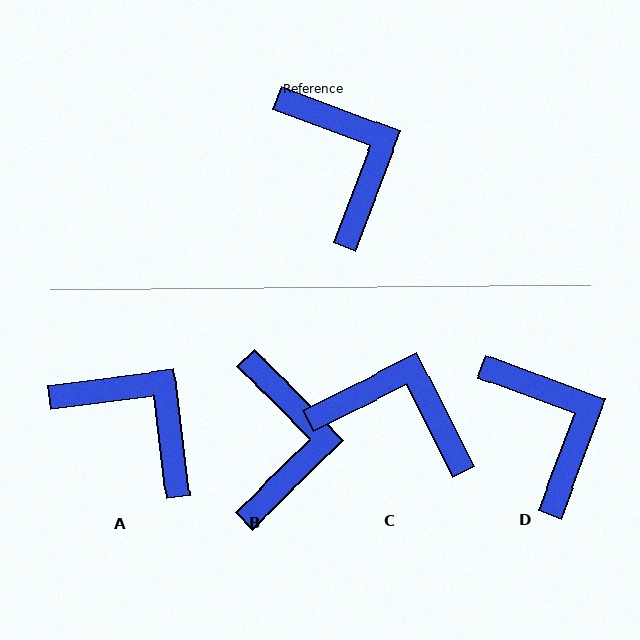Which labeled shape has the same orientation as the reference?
D.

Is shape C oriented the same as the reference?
No, it is off by about 47 degrees.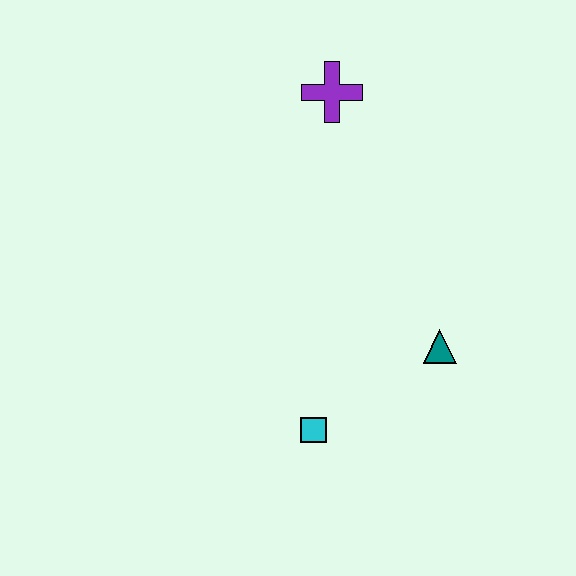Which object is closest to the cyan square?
The teal triangle is closest to the cyan square.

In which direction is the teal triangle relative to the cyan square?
The teal triangle is to the right of the cyan square.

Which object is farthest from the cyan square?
The purple cross is farthest from the cyan square.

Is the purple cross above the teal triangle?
Yes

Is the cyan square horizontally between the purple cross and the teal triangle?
No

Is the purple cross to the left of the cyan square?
No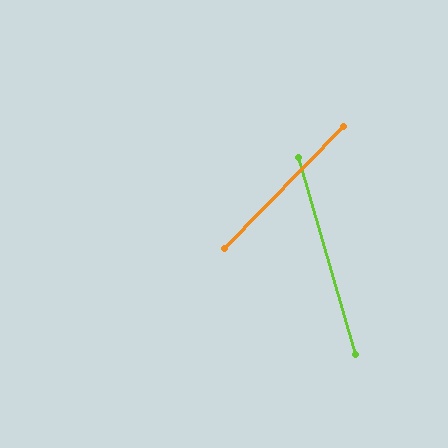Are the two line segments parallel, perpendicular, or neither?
Neither parallel nor perpendicular — they differ by about 60°.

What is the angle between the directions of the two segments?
Approximately 60 degrees.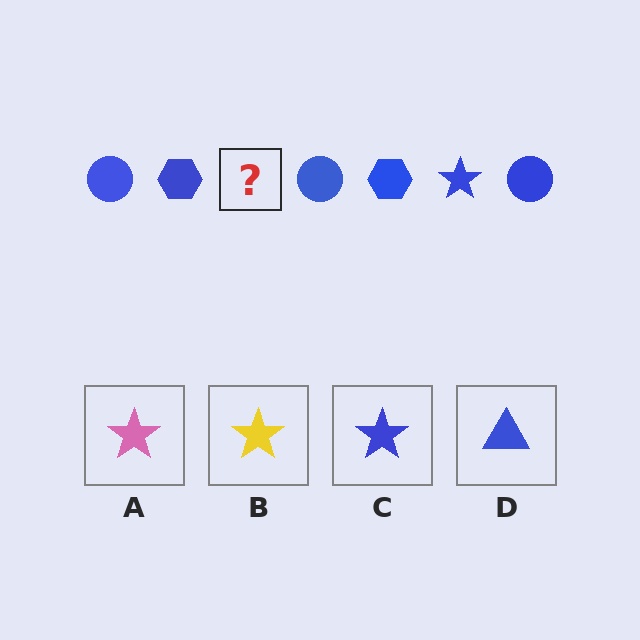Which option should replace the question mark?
Option C.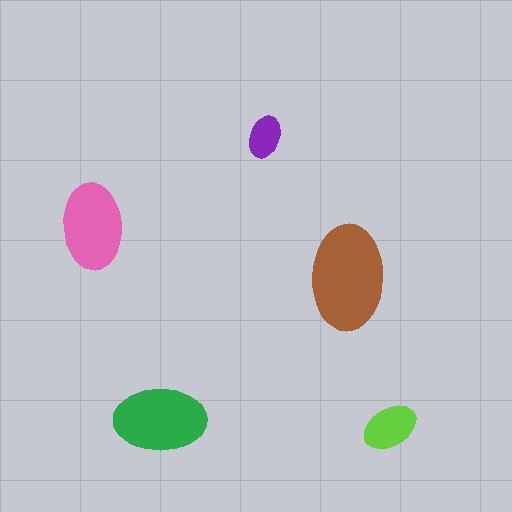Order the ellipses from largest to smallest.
the brown one, the green one, the pink one, the lime one, the purple one.